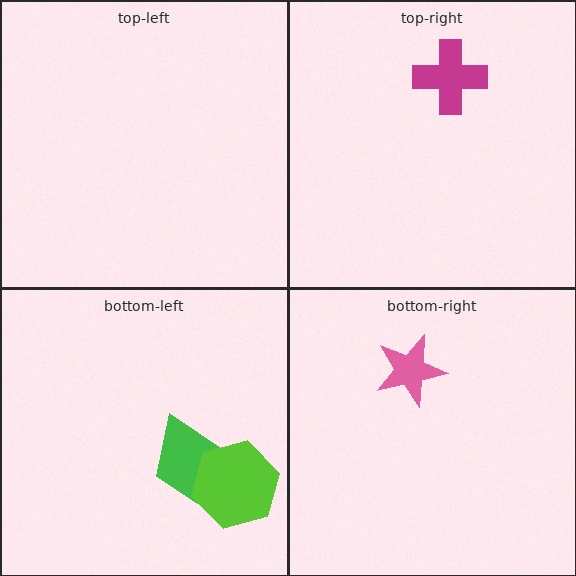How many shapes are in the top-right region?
1.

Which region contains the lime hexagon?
The bottom-left region.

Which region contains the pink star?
The bottom-right region.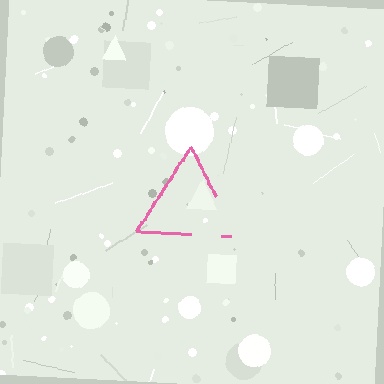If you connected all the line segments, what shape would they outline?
They would outline a triangle.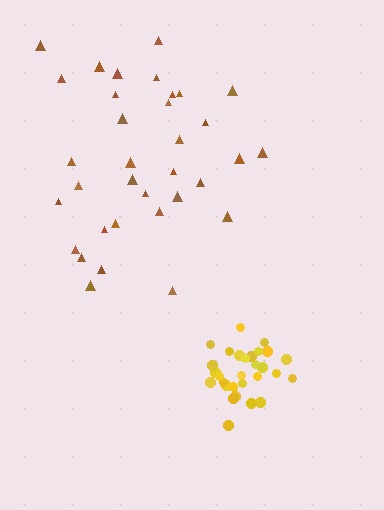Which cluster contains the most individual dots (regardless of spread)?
Brown (34).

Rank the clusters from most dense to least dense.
yellow, brown.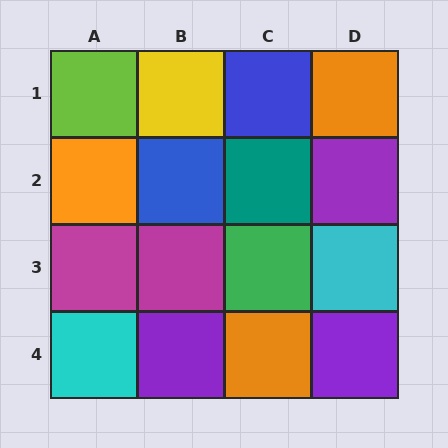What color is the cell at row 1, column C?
Blue.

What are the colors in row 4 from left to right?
Cyan, purple, orange, purple.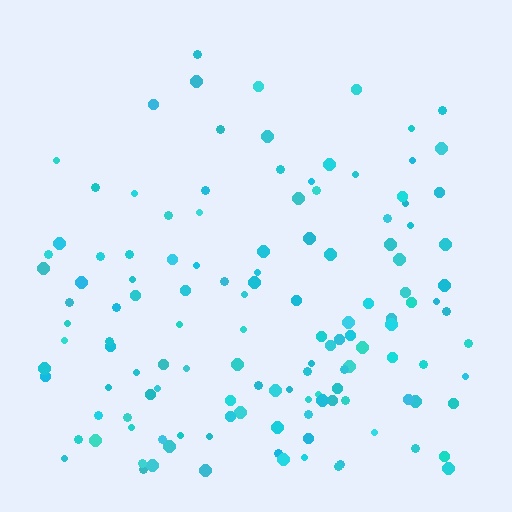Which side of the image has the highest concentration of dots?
The bottom.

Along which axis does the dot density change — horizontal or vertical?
Vertical.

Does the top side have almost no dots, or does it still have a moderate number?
Still a moderate number, just noticeably fewer than the bottom.